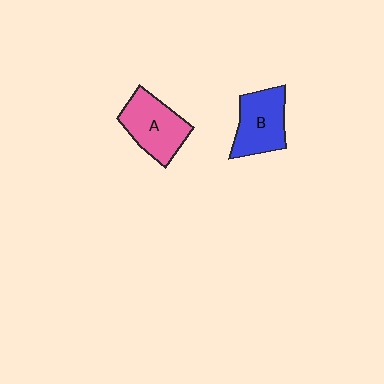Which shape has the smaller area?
Shape B (blue).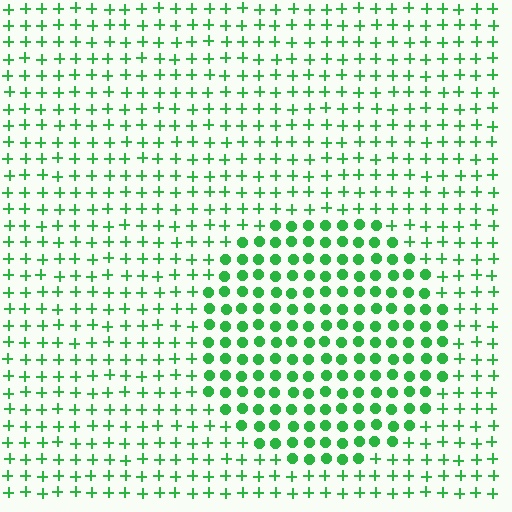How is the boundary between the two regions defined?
The boundary is defined by a change in element shape: circles inside vs. plus signs outside. All elements share the same color and spacing.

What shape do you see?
I see a circle.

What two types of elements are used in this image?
The image uses circles inside the circle region and plus signs outside it.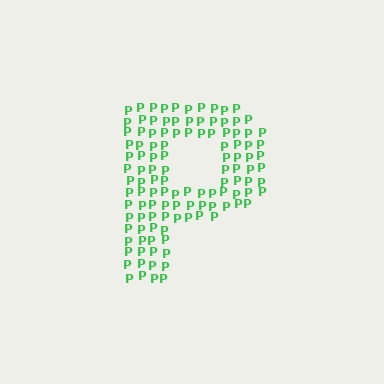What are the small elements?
The small elements are letter P's.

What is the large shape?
The large shape is the letter P.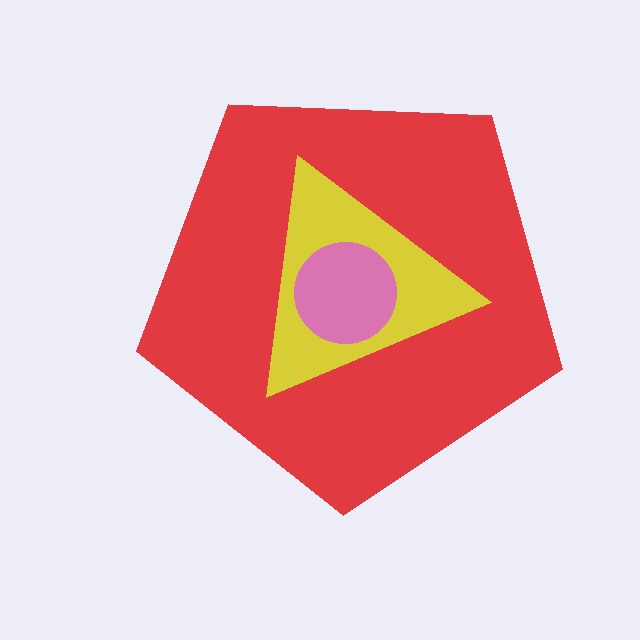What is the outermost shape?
The red pentagon.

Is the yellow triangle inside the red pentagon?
Yes.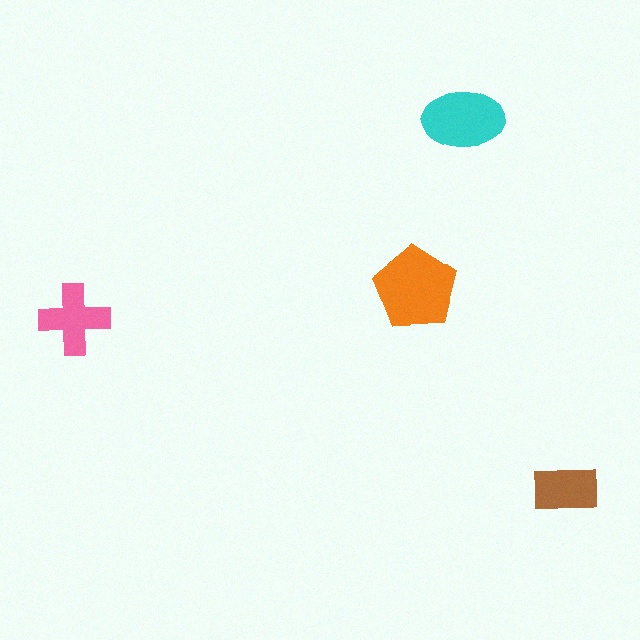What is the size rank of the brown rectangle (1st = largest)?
4th.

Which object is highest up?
The cyan ellipse is topmost.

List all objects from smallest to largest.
The brown rectangle, the pink cross, the cyan ellipse, the orange pentagon.